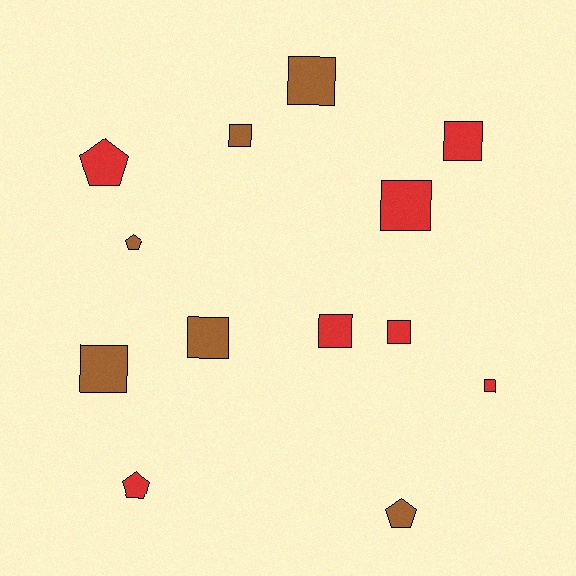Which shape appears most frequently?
Square, with 9 objects.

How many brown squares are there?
There are 4 brown squares.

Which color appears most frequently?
Red, with 7 objects.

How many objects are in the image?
There are 13 objects.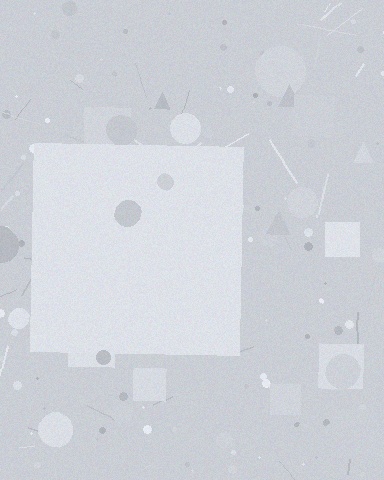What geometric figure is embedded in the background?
A square is embedded in the background.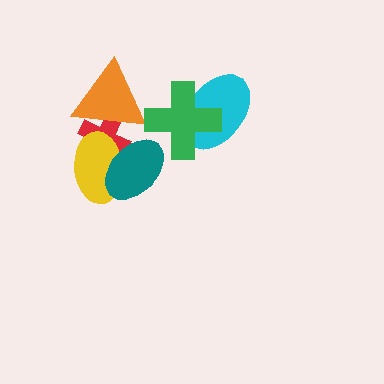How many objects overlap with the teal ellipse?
2 objects overlap with the teal ellipse.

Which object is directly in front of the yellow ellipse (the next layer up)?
The orange triangle is directly in front of the yellow ellipse.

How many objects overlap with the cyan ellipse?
1 object overlaps with the cyan ellipse.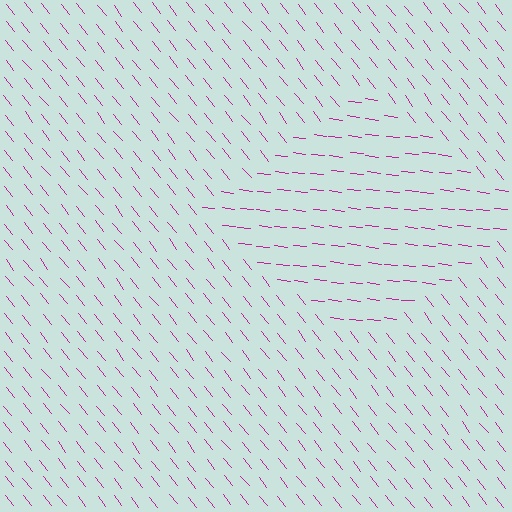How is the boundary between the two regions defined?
The boundary is defined purely by a change in line orientation (approximately 45 degrees difference). All lines are the same color and thickness.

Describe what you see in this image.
The image is filled with small magenta line segments. A diamond region in the image has lines oriented differently from the surrounding lines, creating a visible texture boundary.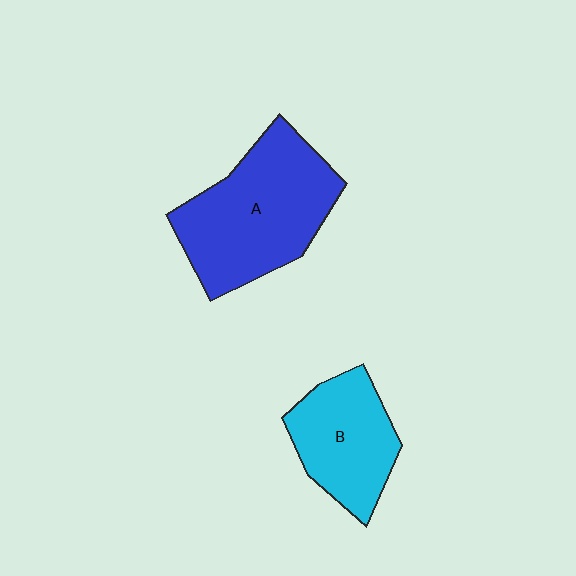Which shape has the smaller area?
Shape B (cyan).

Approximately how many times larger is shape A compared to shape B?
Approximately 1.5 times.